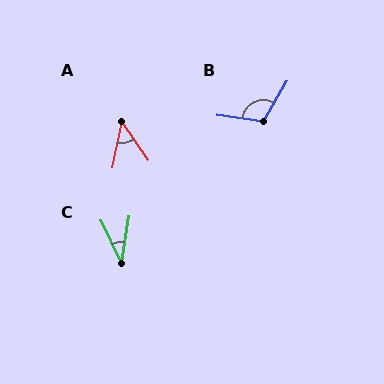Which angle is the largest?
B, at approximately 112 degrees.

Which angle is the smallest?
C, at approximately 34 degrees.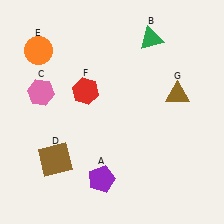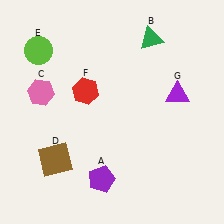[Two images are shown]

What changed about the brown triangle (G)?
In Image 1, G is brown. In Image 2, it changed to purple.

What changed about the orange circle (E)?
In Image 1, E is orange. In Image 2, it changed to lime.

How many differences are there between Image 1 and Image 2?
There are 2 differences between the two images.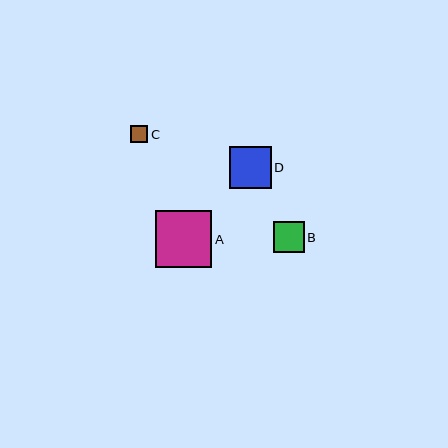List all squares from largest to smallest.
From largest to smallest: A, D, B, C.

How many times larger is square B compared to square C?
Square B is approximately 1.8 times the size of square C.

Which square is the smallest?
Square C is the smallest with a size of approximately 17 pixels.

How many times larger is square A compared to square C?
Square A is approximately 3.3 times the size of square C.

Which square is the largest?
Square A is the largest with a size of approximately 56 pixels.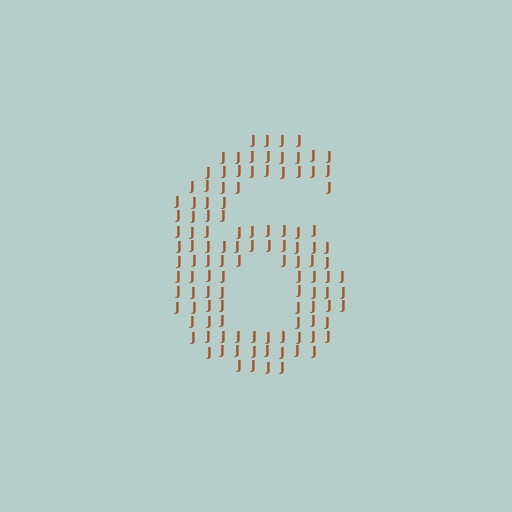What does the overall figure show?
The overall figure shows the digit 6.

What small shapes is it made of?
It is made of small letter J's.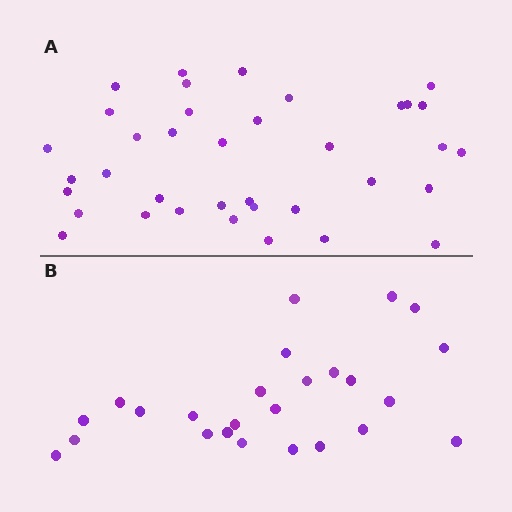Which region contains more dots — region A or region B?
Region A (the top region) has more dots.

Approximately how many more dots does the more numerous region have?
Region A has roughly 12 or so more dots than region B.